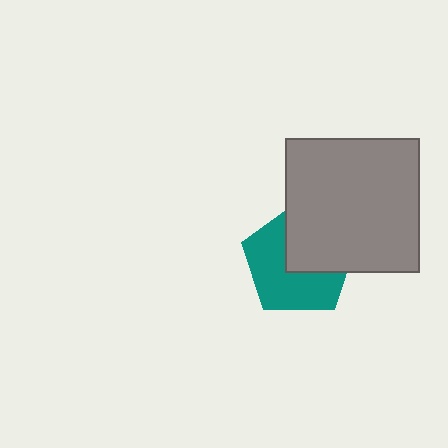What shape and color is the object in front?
The object in front is a gray square.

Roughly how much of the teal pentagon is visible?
About half of it is visible (roughly 57%).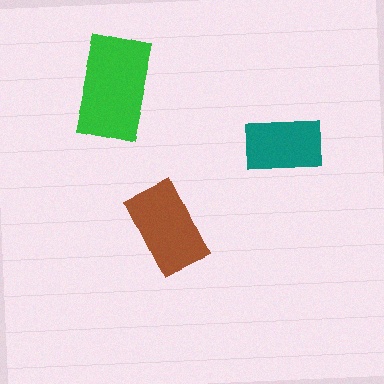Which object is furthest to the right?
The teal rectangle is rightmost.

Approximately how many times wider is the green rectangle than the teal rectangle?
About 1.5 times wider.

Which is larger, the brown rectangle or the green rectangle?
The green one.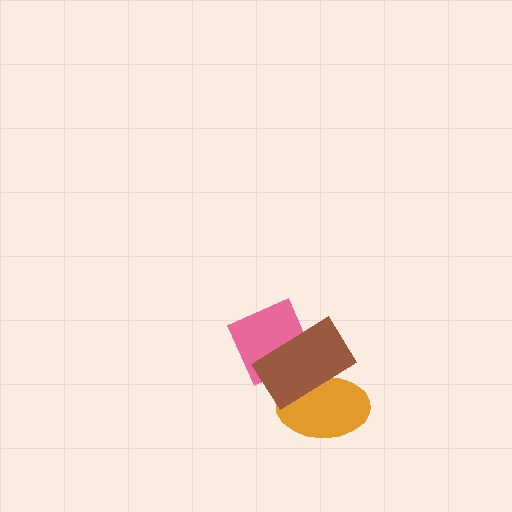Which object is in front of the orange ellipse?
The brown rectangle is in front of the orange ellipse.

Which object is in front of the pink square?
The brown rectangle is in front of the pink square.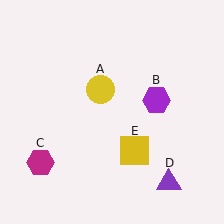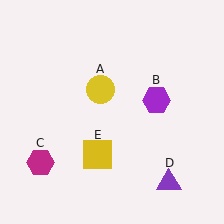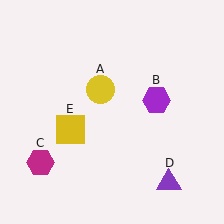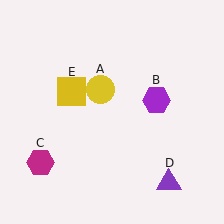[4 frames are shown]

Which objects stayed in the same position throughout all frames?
Yellow circle (object A) and purple hexagon (object B) and magenta hexagon (object C) and purple triangle (object D) remained stationary.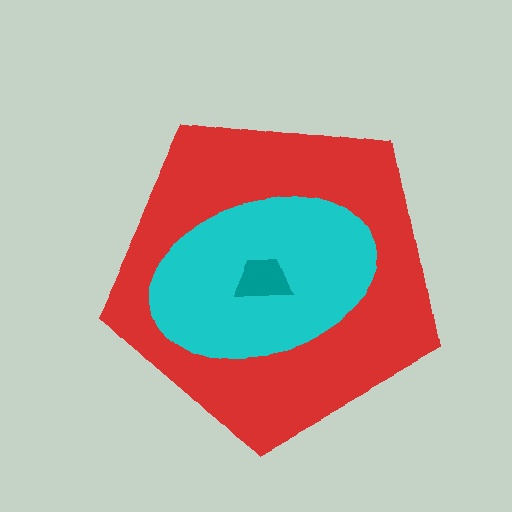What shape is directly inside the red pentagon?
The cyan ellipse.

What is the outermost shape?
The red pentagon.